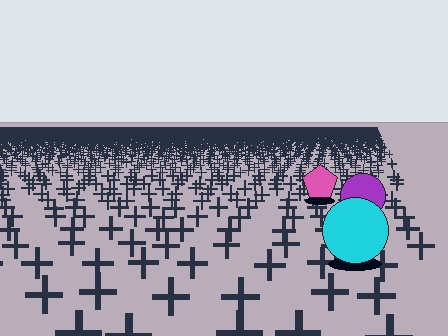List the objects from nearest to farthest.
From nearest to farthest: the cyan circle, the purple circle, the pink pentagon.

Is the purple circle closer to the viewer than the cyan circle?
No. The cyan circle is closer — you can tell from the texture gradient: the ground texture is coarser near it.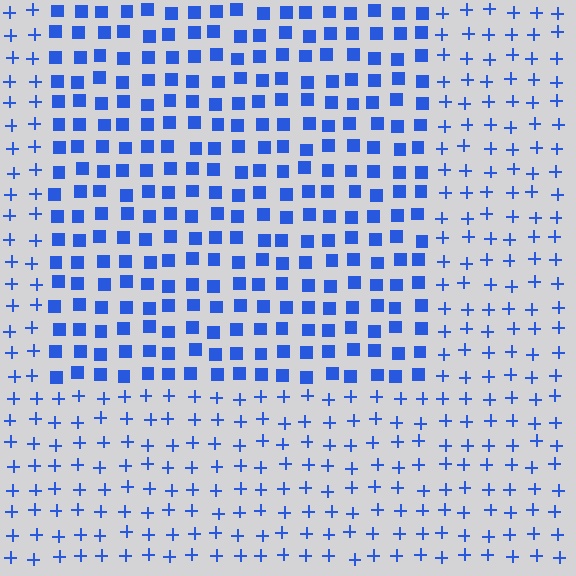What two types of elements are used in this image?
The image uses squares inside the rectangle region and plus signs outside it.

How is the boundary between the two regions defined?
The boundary is defined by a change in element shape: squares inside vs. plus signs outside. All elements share the same color and spacing.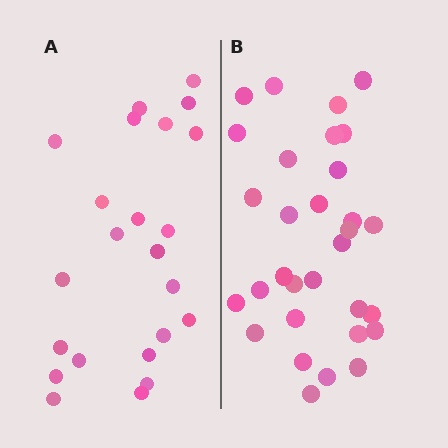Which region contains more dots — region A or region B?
Region B (the right region) has more dots.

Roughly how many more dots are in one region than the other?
Region B has roughly 8 or so more dots than region A.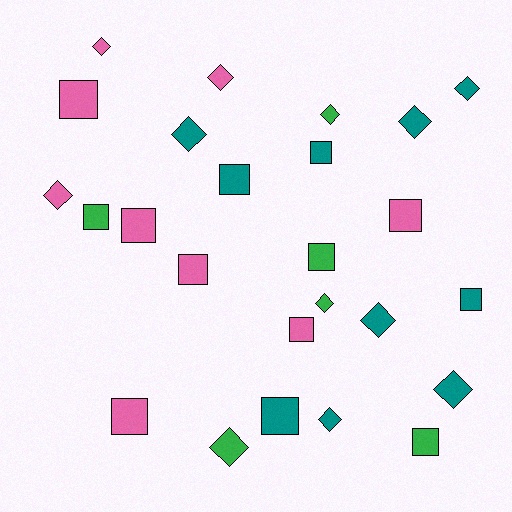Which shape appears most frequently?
Square, with 13 objects.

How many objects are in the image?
There are 25 objects.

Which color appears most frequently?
Teal, with 10 objects.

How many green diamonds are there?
There are 3 green diamonds.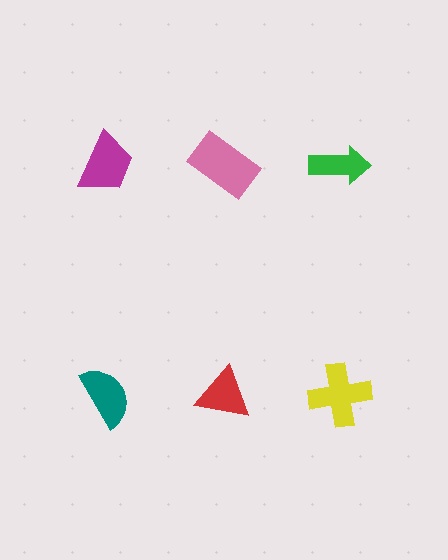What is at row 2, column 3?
A yellow cross.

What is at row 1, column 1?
A magenta trapezoid.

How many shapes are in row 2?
3 shapes.